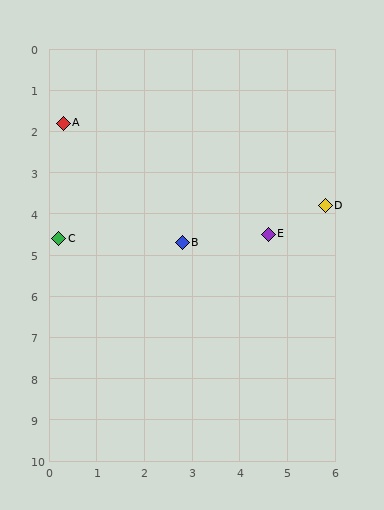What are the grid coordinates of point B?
Point B is at approximately (2.8, 4.7).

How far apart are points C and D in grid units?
Points C and D are about 5.7 grid units apart.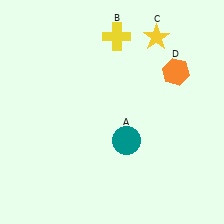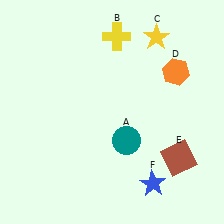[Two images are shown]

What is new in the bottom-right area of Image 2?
A blue star (F) was added in the bottom-right area of Image 2.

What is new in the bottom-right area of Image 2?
A brown square (E) was added in the bottom-right area of Image 2.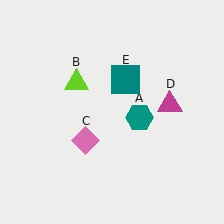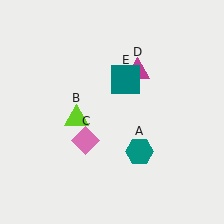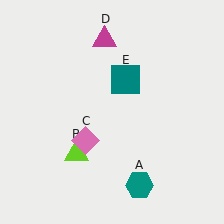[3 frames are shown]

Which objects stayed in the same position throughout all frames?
Pink diamond (object C) and teal square (object E) remained stationary.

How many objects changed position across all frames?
3 objects changed position: teal hexagon (object A), lime triangle (object B), magenta triangle (object D).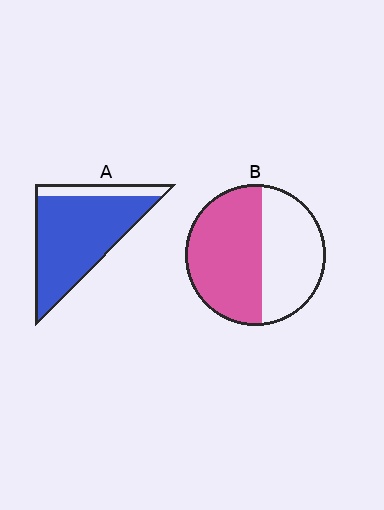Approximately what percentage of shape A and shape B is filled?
A is approximately 85% and B is approximately 55%.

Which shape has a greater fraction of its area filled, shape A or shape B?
Shape A.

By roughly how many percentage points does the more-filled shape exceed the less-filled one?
By roughly 30 percentage points (A over B).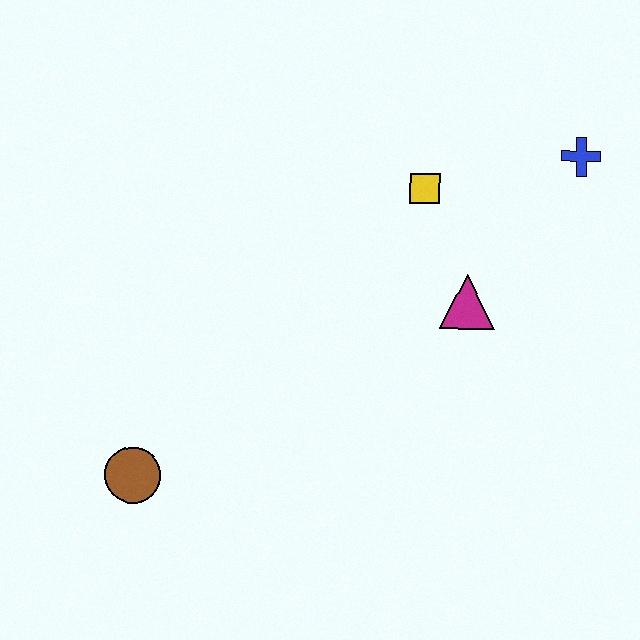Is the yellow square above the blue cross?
No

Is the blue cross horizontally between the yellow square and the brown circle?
No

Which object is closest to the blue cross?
The yellow square is closest to the blue cross.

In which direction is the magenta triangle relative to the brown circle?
The magenta triangle is to the right of the brown circle.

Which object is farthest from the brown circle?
The blue cross is farthest from the brown circle.